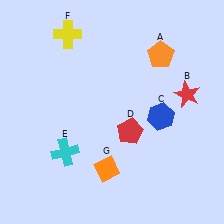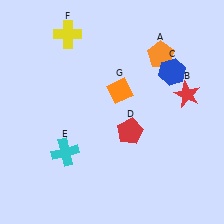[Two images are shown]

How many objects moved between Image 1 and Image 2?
2 objects moved between the two images.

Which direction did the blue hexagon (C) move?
The blue hexagon (C) moved up.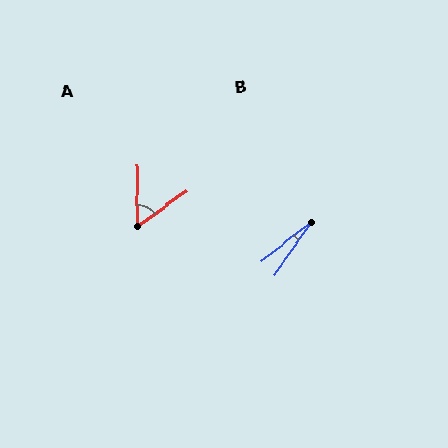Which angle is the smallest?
B, at approximately 17 degrees.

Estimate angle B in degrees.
Approximately 17 degrees.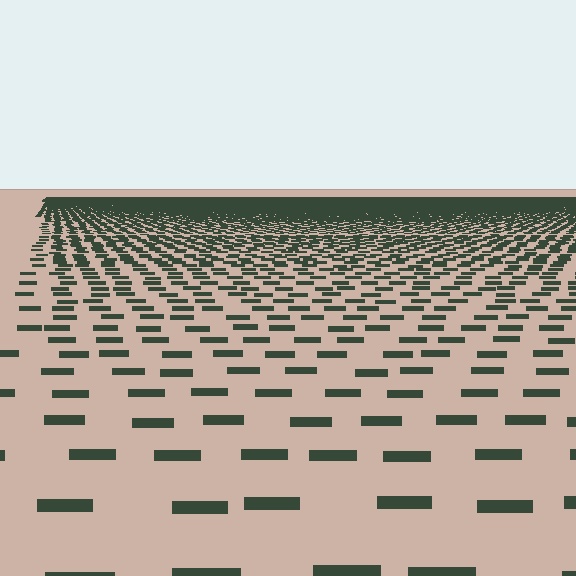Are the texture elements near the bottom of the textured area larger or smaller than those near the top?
Larger. Near the bottom, elements are closer to the viewer and appear at a bigger on-screen size.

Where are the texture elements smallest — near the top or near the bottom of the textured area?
Near the top.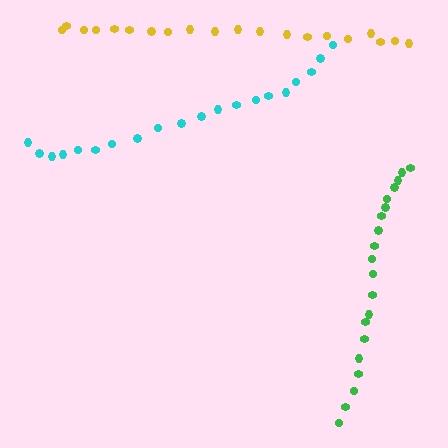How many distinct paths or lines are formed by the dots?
There are 3 distinct paths.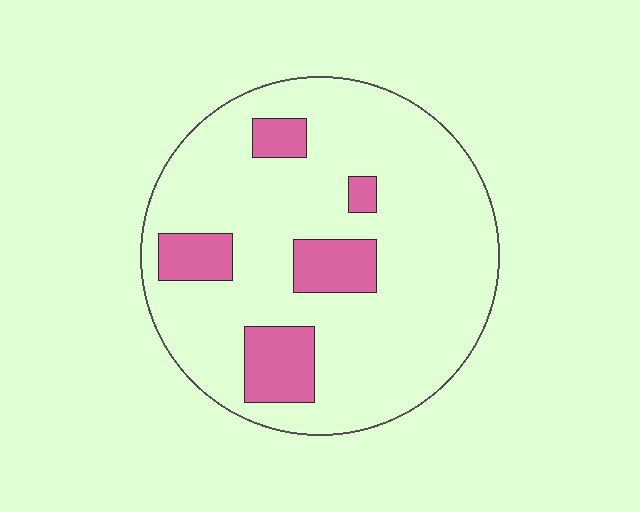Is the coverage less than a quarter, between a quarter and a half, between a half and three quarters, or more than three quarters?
Less than a quarter.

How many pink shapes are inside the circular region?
5.